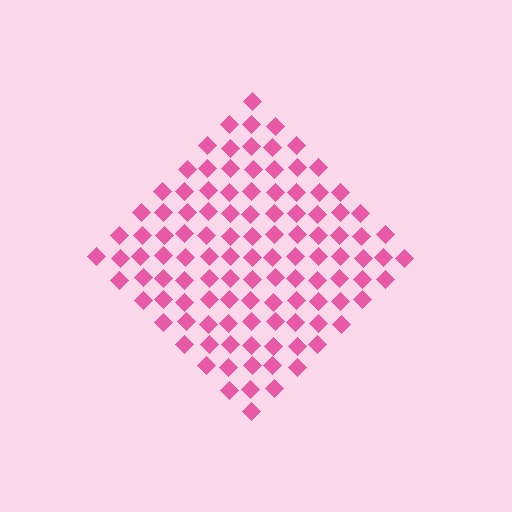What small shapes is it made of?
It is made of small diamonds.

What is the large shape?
The large shape is a diamond.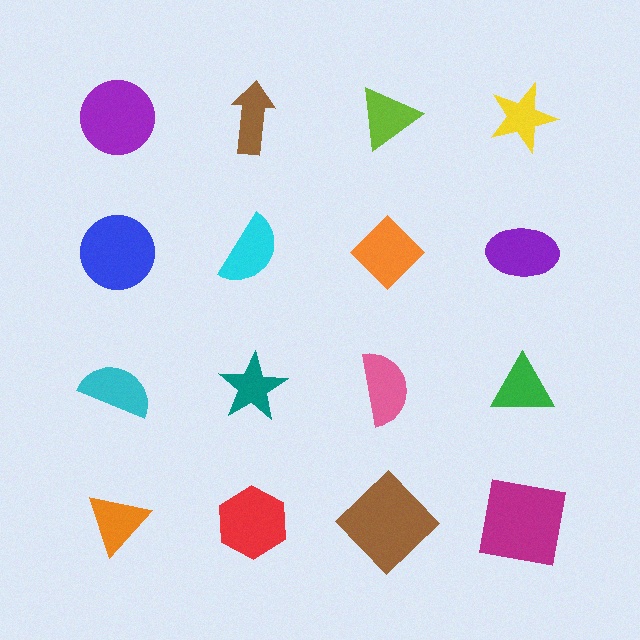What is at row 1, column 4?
A yellow star.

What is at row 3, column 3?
A pink semicircle.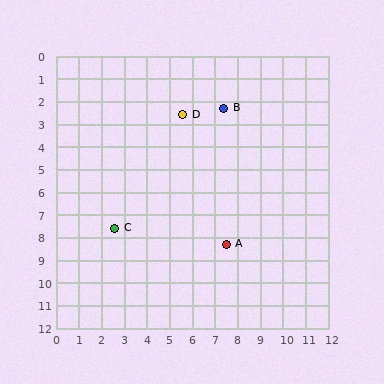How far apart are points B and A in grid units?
Points B and A are about 6.0 grid units apart.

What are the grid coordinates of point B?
Point B is at approximately (7.4, 2.3).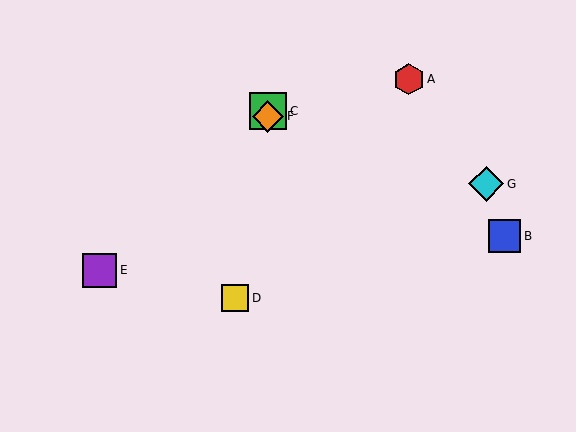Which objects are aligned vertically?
Objects C, F are aligned vertically.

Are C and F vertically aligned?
Yes, both are at x≈268.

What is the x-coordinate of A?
Object A is at x≈409.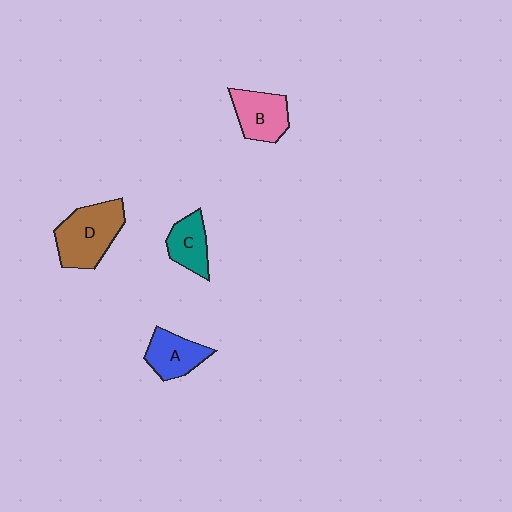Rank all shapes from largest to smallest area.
From largest to smallest: D (brown), B (pink), A (blue), C (teal).